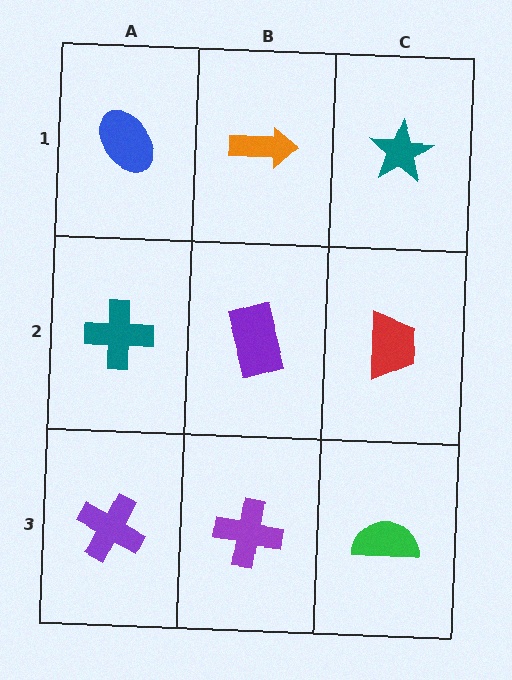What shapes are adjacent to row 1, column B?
A purple rectangle (row 2, column B), a blue ellipse (row 1, column A), a teal star (row 1, column C).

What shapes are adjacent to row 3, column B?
A purple rectangle (row 2, column B), a purple cross (row 3, column A), a green semicircle (row 3, column C).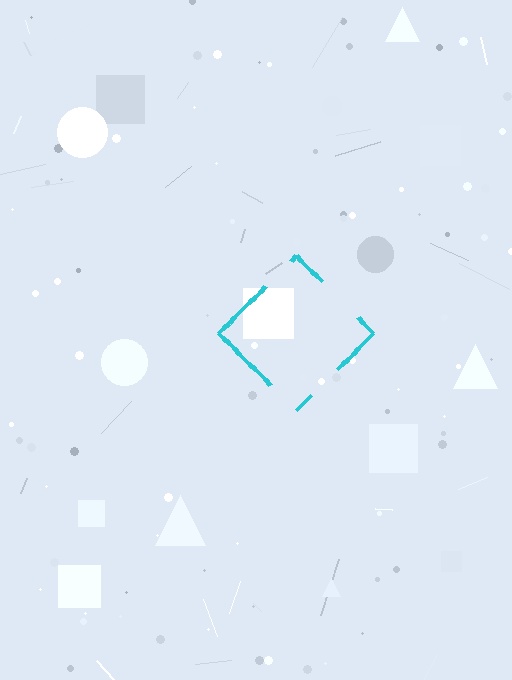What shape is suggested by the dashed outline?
The dashed outline suggests a diamond.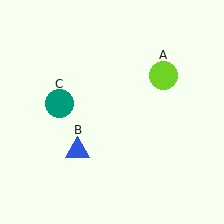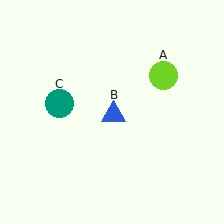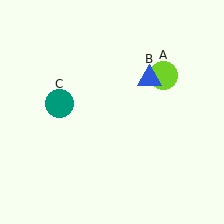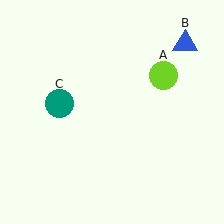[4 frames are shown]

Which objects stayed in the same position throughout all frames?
Lime circle (object A) and teal circle (object C) remained stationary.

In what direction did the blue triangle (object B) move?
The blue triangle (object B) moved up and to the right.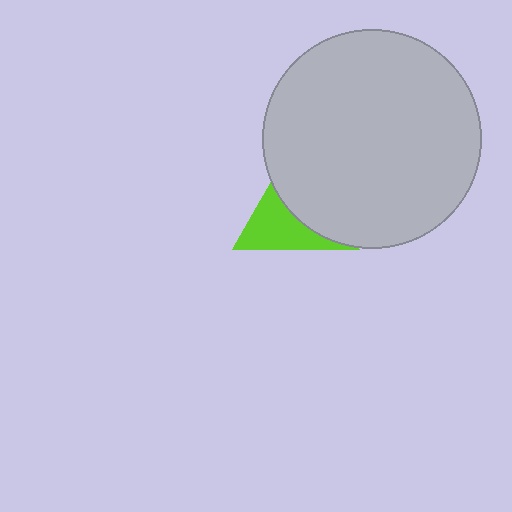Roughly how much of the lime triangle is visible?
About half of it is visible (roughly 46%).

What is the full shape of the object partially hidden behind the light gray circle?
The partially hidden object is a lime triangle.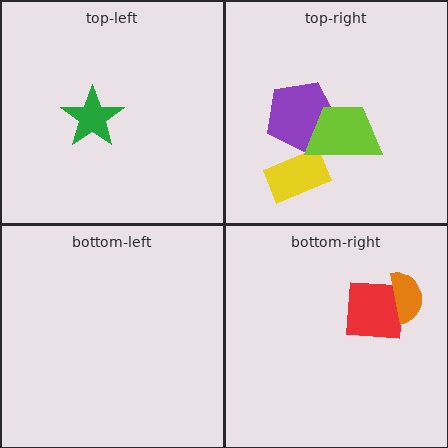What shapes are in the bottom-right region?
The red square, the orange semicircle.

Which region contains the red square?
The bottom-right region.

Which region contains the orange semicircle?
The bottom-right region.